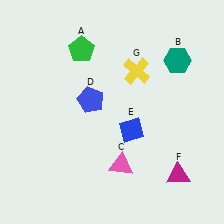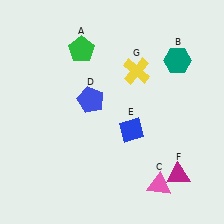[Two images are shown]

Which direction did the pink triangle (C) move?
The pink triangle (C) moved right.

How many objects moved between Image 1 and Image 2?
1 object moved between the two images.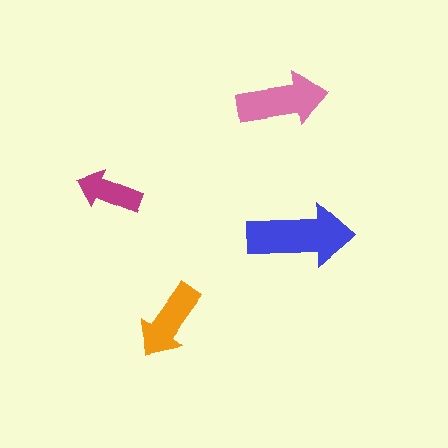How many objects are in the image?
There are 4 objects in the image.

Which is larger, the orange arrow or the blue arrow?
The blue one.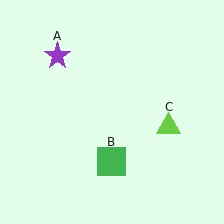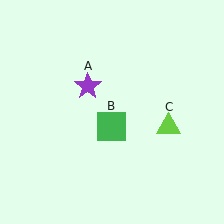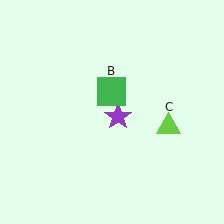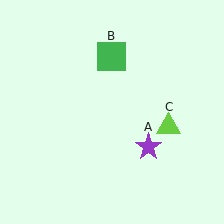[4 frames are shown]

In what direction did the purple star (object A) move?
The purple star (object A) moved down and to the right.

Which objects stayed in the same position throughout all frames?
Lime triangle (object C) remained stationary.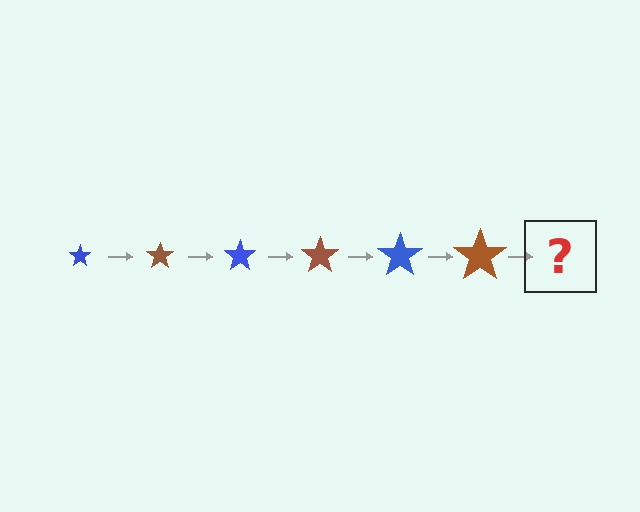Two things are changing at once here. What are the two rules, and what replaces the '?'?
The two rules are that the star grows larger each step and the color cycles through blue and brown. The '?' should be a blue star, larger than the previous one.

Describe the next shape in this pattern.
It should be a blue star, larger than the previous one.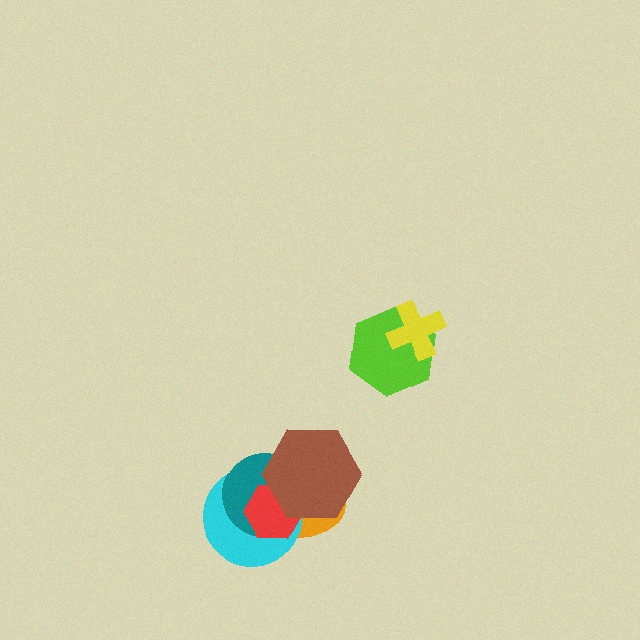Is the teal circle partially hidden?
Yes, it is partially covered by another shape.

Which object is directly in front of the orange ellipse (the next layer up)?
The cyan circle is directly in front of the orange ellipse.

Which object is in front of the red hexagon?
The brown hexagon is in front of the red hexagon.